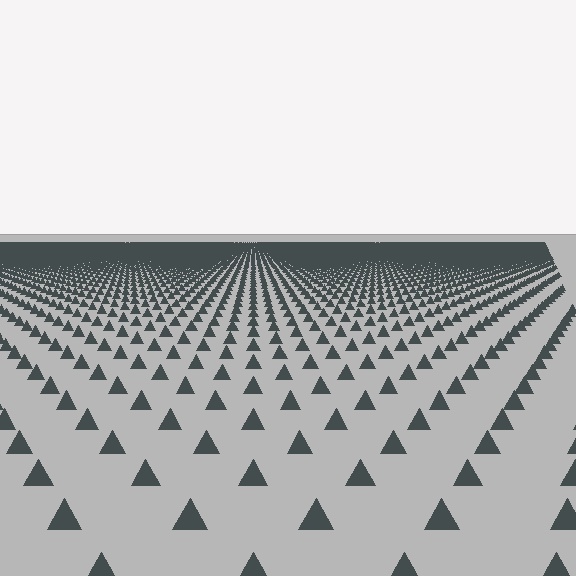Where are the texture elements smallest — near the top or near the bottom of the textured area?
Near the top.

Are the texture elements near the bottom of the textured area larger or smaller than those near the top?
Larger. Near the bottom, elements are closer to the viewer and appear at a bigger on-screen size.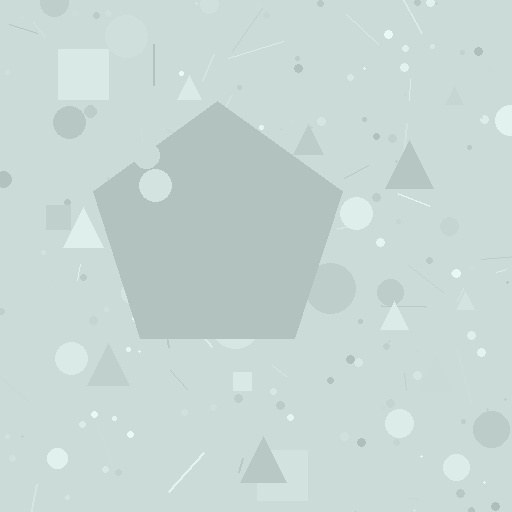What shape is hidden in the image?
A pentagon is hidden in the image.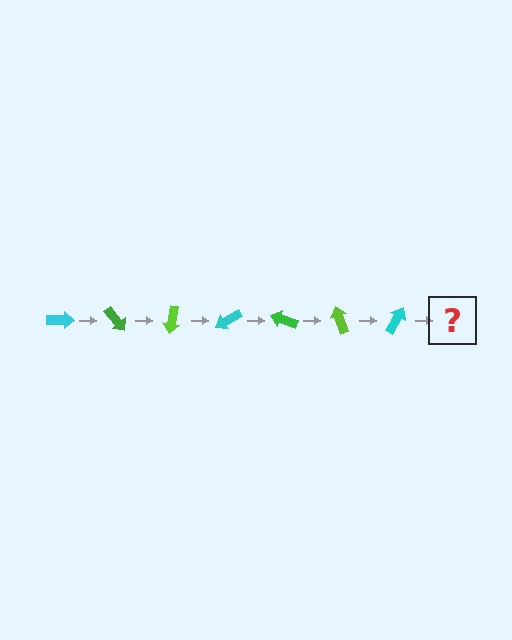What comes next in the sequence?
The next element should be a green arrow, rotated 350 degrees from the start.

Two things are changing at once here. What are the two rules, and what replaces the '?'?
The two rules are that it rotates 50 degrees each step and the color cycles through cyan, green, and lime. The '?' should be a green arrow, rotated 350 degrees from the start.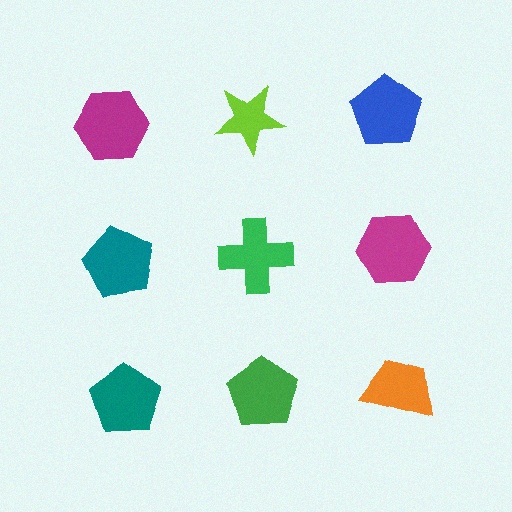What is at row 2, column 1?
A teal pentagon.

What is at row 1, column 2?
A lime star.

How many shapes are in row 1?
3 shapes.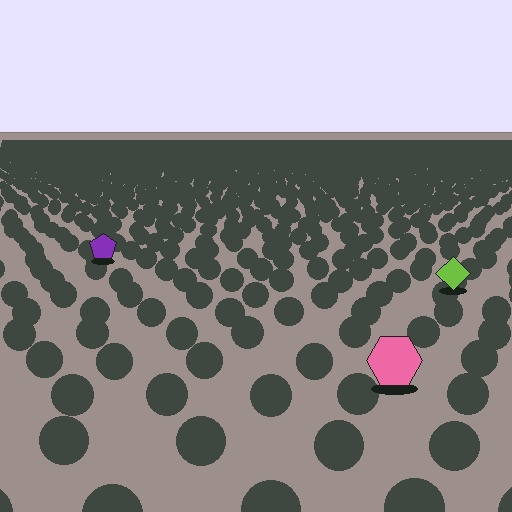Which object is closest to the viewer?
The pink hexagon is closest. The texture marks near it are larger and more spread out.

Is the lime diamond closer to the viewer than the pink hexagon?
No. The pink hexagon is closer — you can tell from the texture gradient: the ground texture is coarser near it.